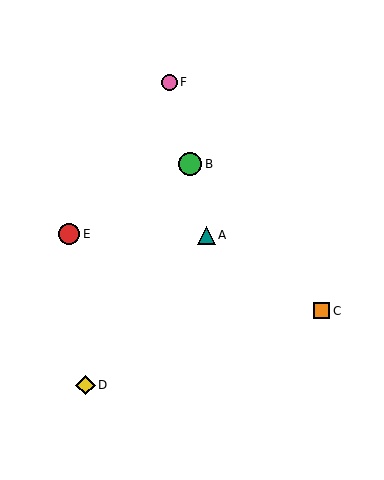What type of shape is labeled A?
Shape A is a teal triangle.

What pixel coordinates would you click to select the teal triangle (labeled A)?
Click at (206, 235) to select the teal triangle A.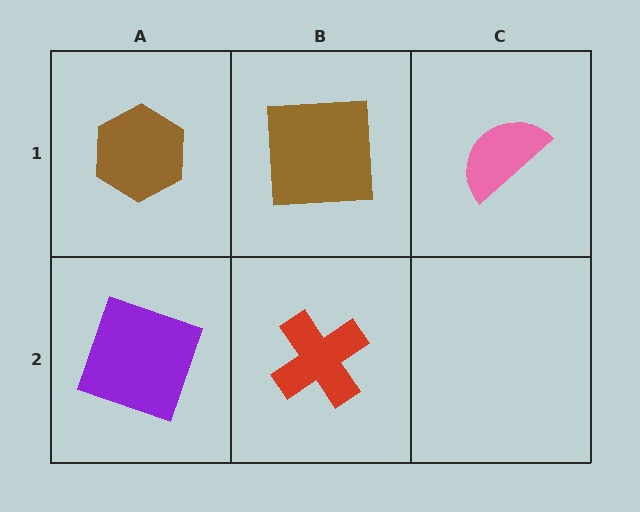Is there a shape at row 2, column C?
No, that cell is empty.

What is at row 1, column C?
A pink semicircle.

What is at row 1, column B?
A brown square.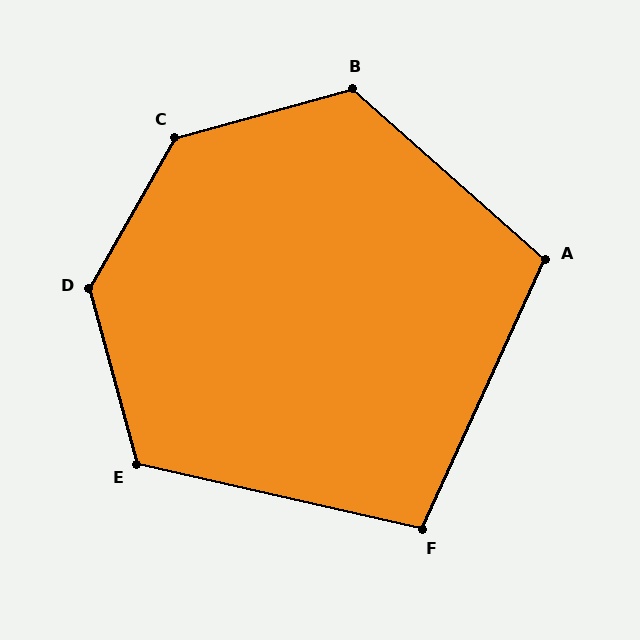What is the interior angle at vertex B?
Approximately 123 degrees (obtuse).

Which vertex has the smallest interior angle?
F, at approximately 102 degrees.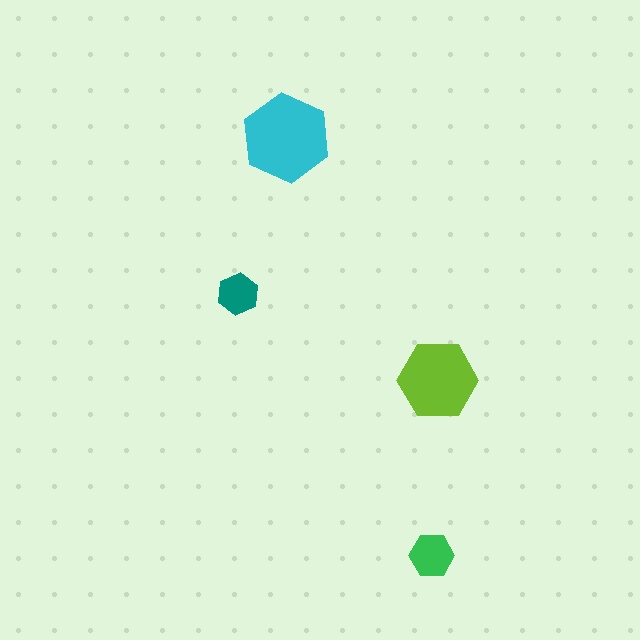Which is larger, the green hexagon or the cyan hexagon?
The cyan one.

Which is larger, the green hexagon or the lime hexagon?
The lime one.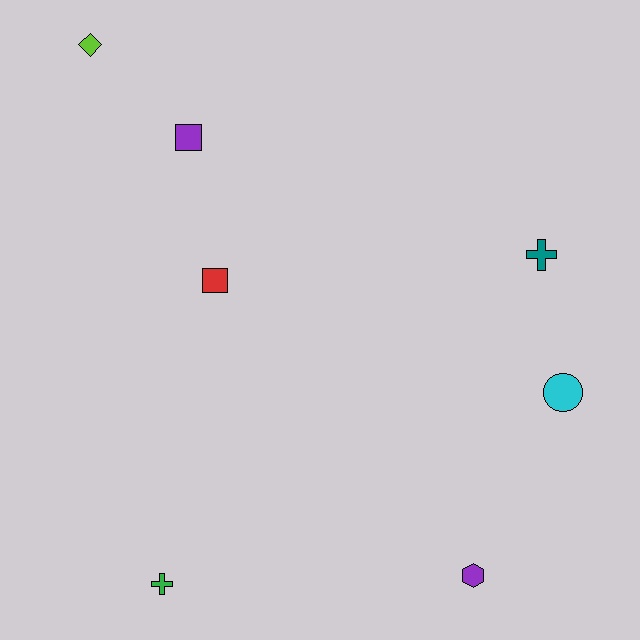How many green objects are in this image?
There is 1 green object.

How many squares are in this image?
There are 2 squares.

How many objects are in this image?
There are 7 objects.